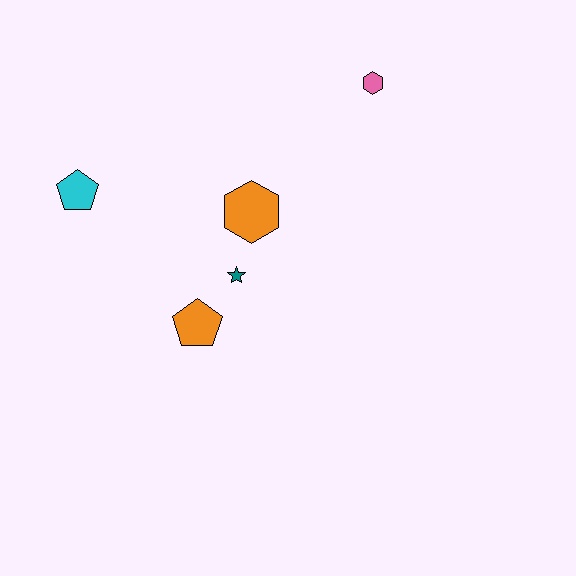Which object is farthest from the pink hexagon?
The cyan pentagon is farthest from the pink hexagon.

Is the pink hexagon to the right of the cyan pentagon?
Yes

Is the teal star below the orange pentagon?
No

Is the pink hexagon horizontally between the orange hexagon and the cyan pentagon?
No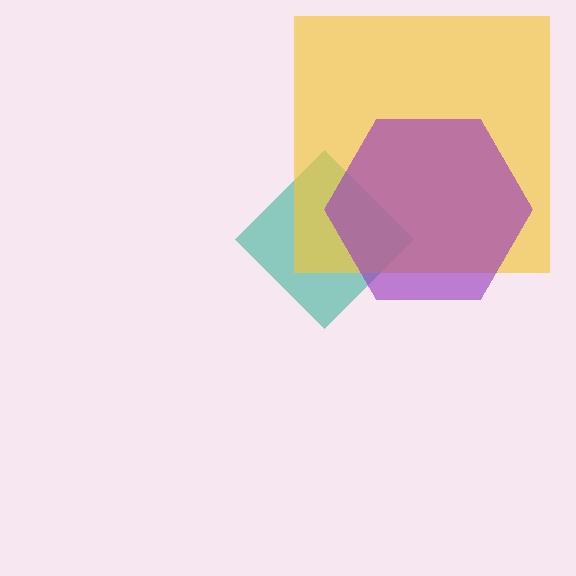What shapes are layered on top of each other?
The layered shapes are: a teal diamond, a yellow square, a purple hexagon.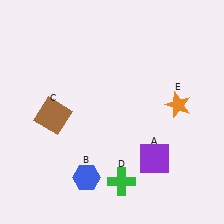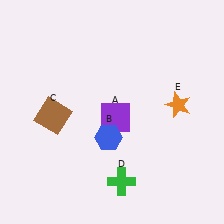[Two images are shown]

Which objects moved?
The objects that moved are: the purple square (A), the blue hexagon (B).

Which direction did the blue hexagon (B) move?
The blue hexagon (B) moved up.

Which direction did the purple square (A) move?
The purple square (A) moved up.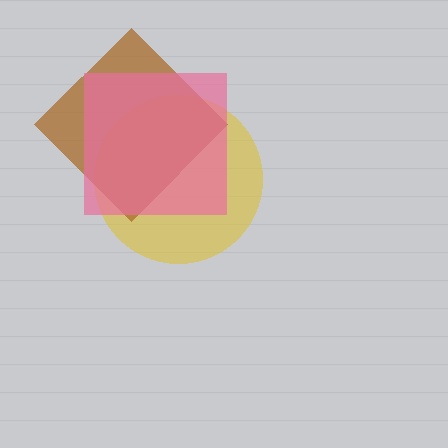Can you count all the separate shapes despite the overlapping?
Yes, there are 3 separate shapes.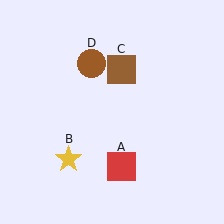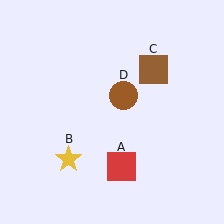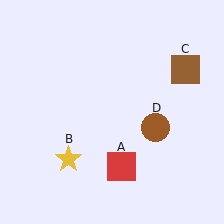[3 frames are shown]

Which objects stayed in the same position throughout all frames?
Red square (object A) and yellow star (object B) remained stationary.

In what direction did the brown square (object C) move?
The brown square (object C) moved right.